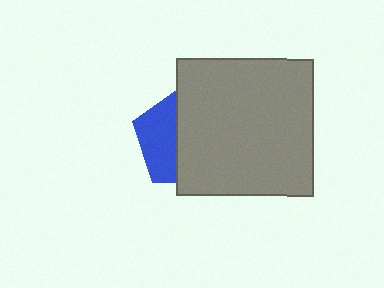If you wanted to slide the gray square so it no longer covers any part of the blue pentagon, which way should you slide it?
Slide it right — that is the most direct way to separate the two shapes.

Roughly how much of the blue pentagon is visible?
A small part of it is visible (roughly 38%).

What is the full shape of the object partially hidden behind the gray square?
The partially hidden object is a blue pentagon.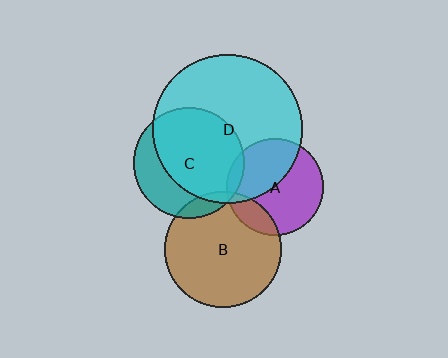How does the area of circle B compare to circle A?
Approximately 1.4 times.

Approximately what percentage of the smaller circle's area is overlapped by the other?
Approximately 5%.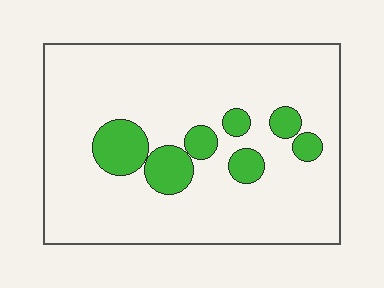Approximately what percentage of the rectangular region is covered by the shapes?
Approximately 15%.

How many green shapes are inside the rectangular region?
7.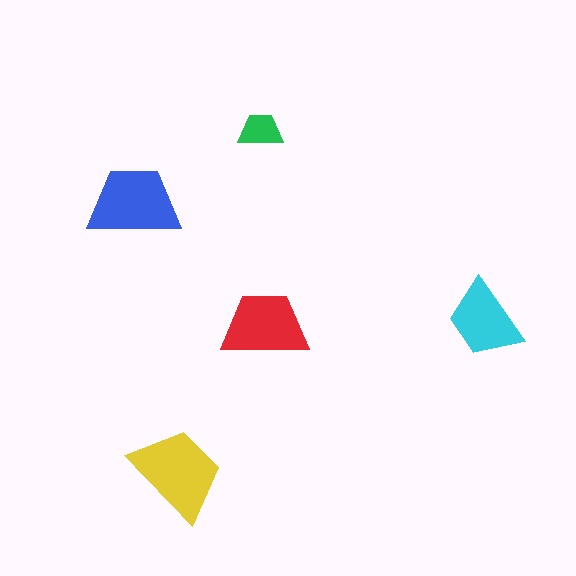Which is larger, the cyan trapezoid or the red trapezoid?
The red one.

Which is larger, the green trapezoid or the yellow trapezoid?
The yellow one.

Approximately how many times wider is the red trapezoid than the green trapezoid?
About 2 times wider.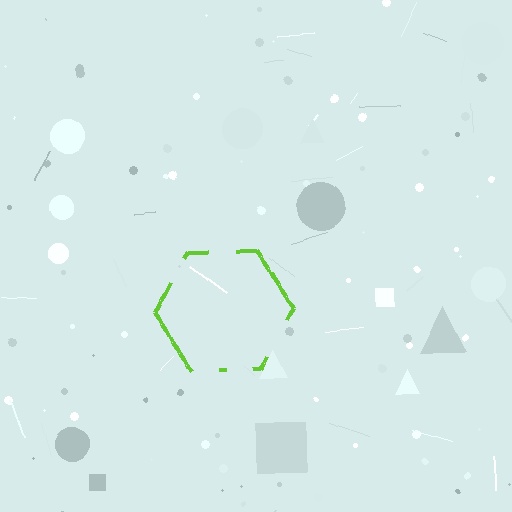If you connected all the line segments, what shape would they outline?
They would outline a hexagon.